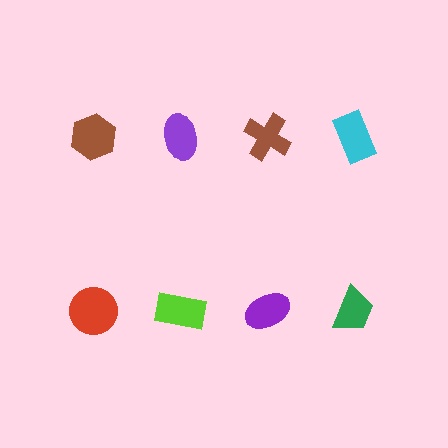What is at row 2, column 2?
A lime rectangle.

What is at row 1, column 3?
A brown cross.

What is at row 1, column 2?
A purple ellipse.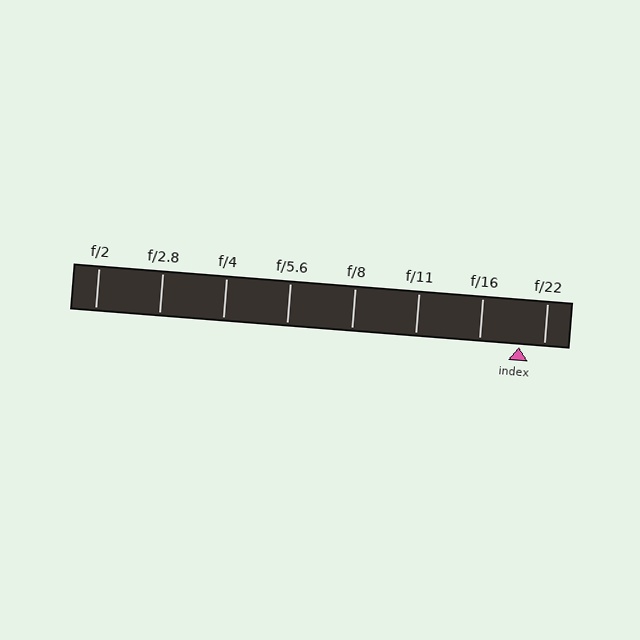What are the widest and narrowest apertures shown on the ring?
The widest aperture shown is f/2 and the narrowest is f/22.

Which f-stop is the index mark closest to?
The index mark is closest to f/22.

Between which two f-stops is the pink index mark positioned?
The index mark is between f/16 and f/22.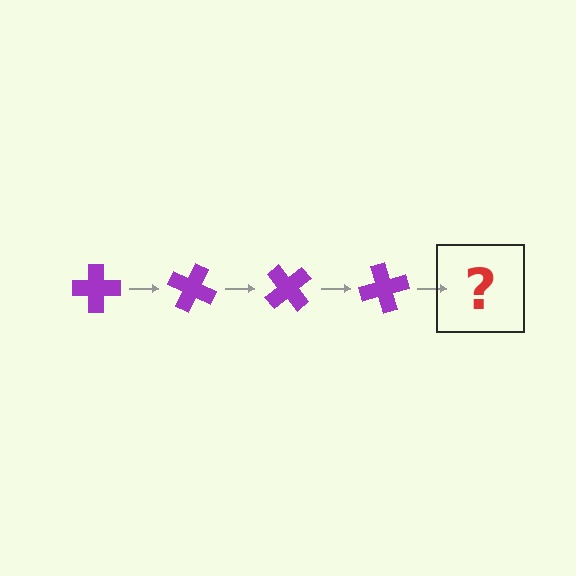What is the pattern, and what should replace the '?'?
The pattern is that the cross rotates 25 degrees each step. The '?' should be a purple cross rotated 100 degrees.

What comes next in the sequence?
The next element should be a purple cross rotated 100 degrees.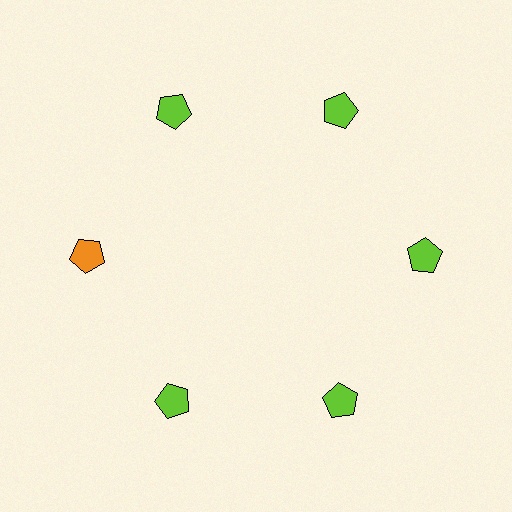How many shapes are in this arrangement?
There are 6 shapes arranged in a ring pattern.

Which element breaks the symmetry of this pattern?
The orange pentagon at roughly the 9 o'clock position breaks the symmetry. All other shapes are lime pentagons.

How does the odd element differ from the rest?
It has a different color: orange instead of lime.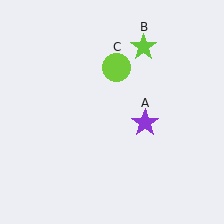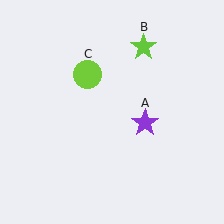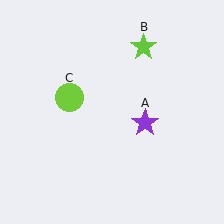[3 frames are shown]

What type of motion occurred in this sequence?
The lime circle (object C) rotated counterclockwise around the center of the scene.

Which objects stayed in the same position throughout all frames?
Purple star (object A) and lime star (object B) remained stationary.